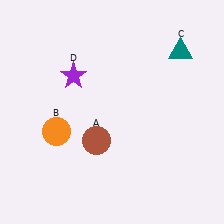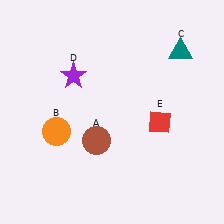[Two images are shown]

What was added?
A red diamond (E) was added in Image 2.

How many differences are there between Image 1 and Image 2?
There is 1 difference between the two images.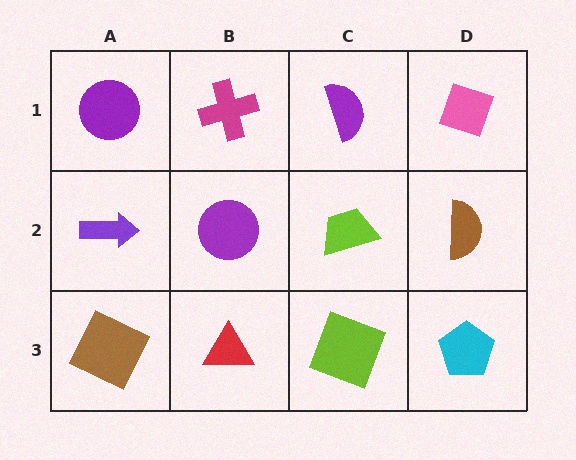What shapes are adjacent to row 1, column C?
A lime trapezoid (row 2, column C), a magenta cross (row 1, column B), a pink diamond (row 1, column D).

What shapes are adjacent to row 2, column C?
A purple semicircle (row 1, column C), a lime square (row 3, column C), a purple circle (row 2, column B), a brown semicircle (row 2, column D).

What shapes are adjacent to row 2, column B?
A magenta cross (row 1, column B), a red triangle (row 3, column B), a purple arrow (row 2, column A), a lime trapezoid (row 2, column C).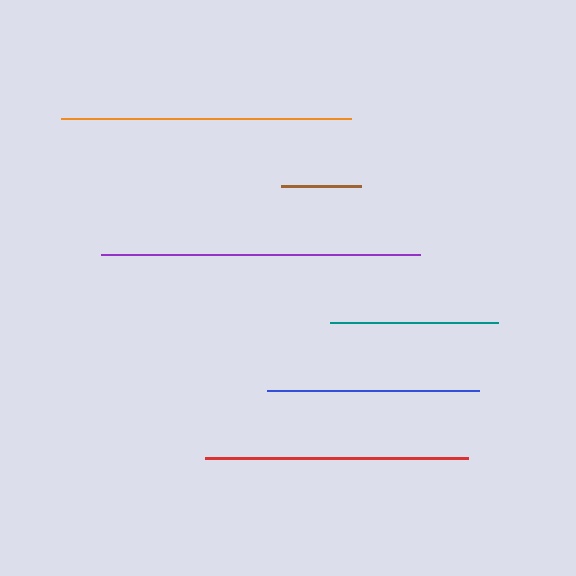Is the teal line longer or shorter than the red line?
The red line is longer than the teal line.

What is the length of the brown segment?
The brown segment is approximately 79 pixels long.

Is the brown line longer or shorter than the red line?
The red line is longer than the brown line.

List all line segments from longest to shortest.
From longest to shortest: purple, orange, red, blue, teal, brown.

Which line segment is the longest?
The purple line is the longest at approximately 319 pixels.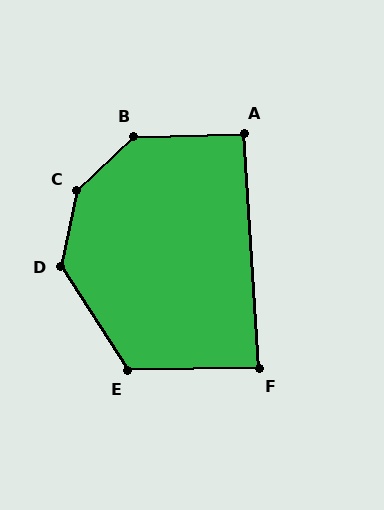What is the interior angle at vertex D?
Approximately 135 degrees (obtuse).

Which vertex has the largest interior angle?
C, at approximately 146 degrees.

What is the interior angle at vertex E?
Approximately 122 degrees (obtuse).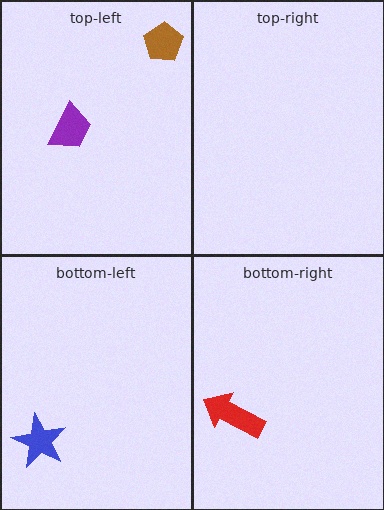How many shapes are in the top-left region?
2.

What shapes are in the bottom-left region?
The blue star.